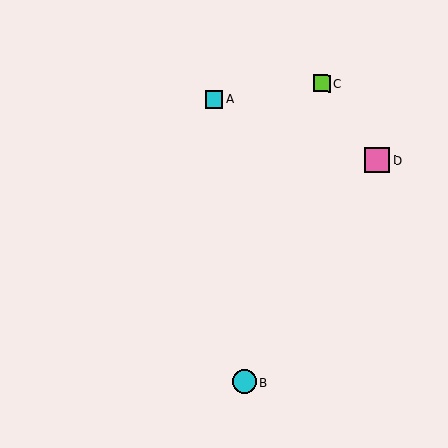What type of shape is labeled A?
Shape A is a cyan square.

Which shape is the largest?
The pink square (labeled D) is the largest.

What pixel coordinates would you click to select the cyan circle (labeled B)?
Click at (244, 382) to select the cyan circle B.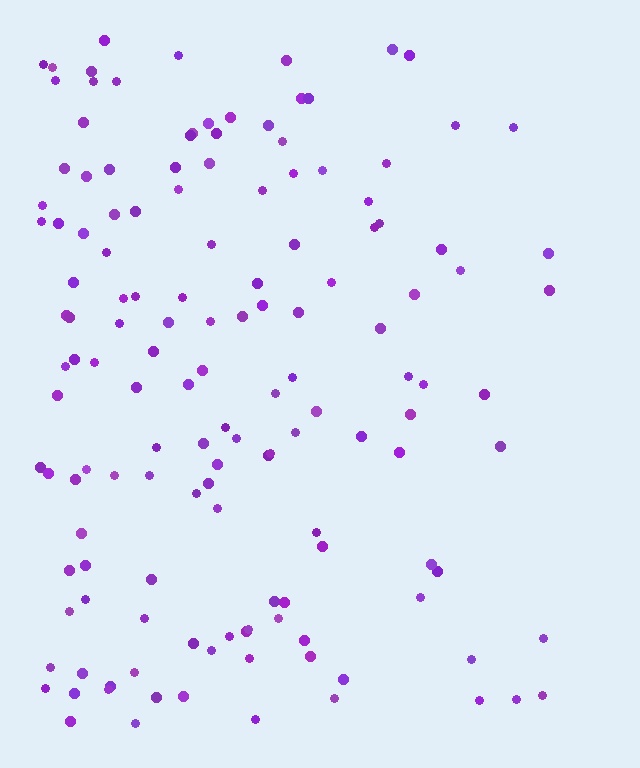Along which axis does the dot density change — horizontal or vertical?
Horizontal.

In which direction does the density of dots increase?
From right to left, with the left side densest.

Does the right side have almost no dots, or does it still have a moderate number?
Still a moderate number, just noticeably fewer than the left.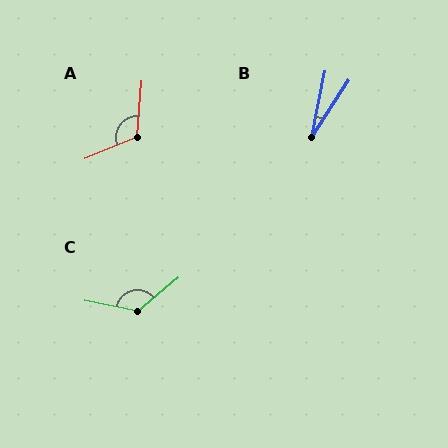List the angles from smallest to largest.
B (22°), A (117°), C (129°).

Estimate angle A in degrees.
Approximately 117 degrees.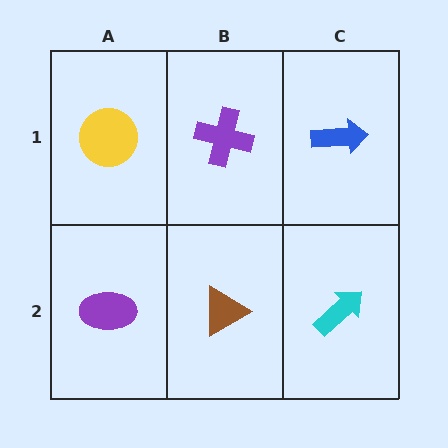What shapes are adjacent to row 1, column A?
A purple ellipse (row 2, column A), a purple cross (row 1, column B).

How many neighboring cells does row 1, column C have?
2.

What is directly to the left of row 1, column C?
A purple cross.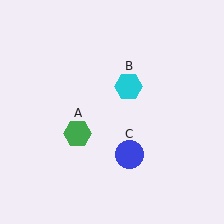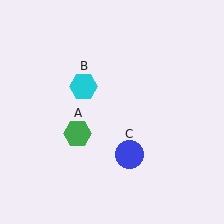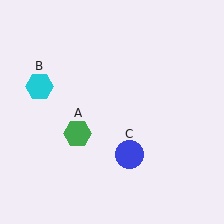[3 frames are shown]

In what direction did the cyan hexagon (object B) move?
The cyan hexagon (object B) moved left.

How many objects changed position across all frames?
1 object changed position: cyan hexagon (object B).